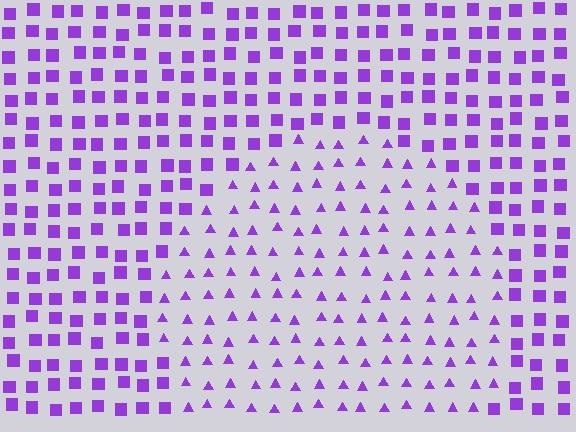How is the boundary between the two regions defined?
The boundary is defined by a change in element shape: triangles inside vs. squares outside. All elements share the same color and spacing.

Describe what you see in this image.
The image is filled with small purple elements arranged in a uniform grid. A circle-shaped region contains triangles, while the surrounding area contains squares. The boundary is defined purely by the change in element shape.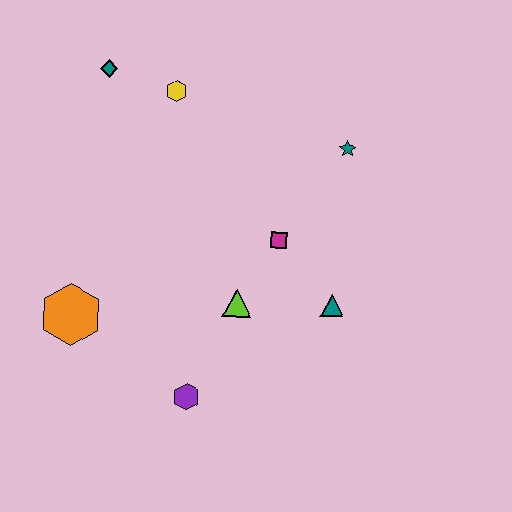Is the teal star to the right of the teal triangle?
Yes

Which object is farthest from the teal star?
The orange hexagon is farthest from the teal star.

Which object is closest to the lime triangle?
The magenta square is closest to the lime triangle.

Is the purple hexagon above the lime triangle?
No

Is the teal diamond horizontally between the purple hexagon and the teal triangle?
No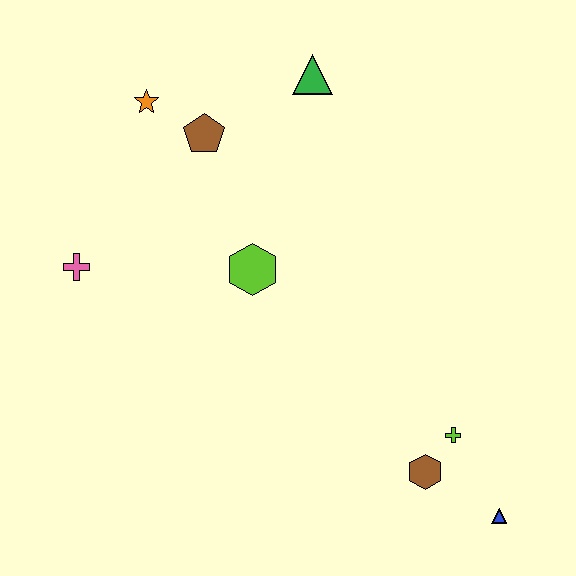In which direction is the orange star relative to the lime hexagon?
The orange star is above the lime hexagon.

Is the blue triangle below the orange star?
Yes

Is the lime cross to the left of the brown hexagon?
No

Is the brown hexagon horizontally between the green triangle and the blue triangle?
Yes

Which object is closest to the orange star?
The brown pentagon is closest to the orange star.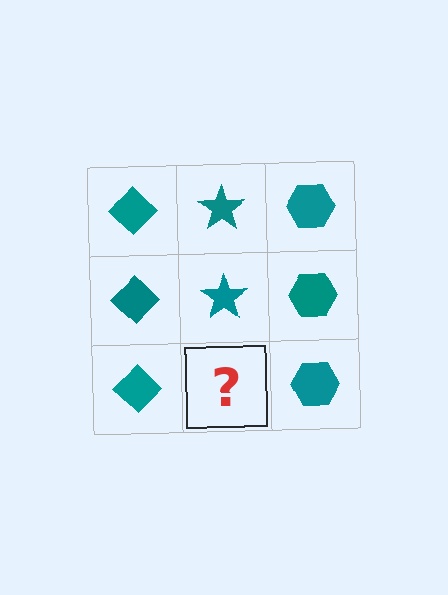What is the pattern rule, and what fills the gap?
The rule is that each column has a consistent shape. The gap should be filled with a teal star.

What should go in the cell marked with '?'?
The missing cell should contain a teal star.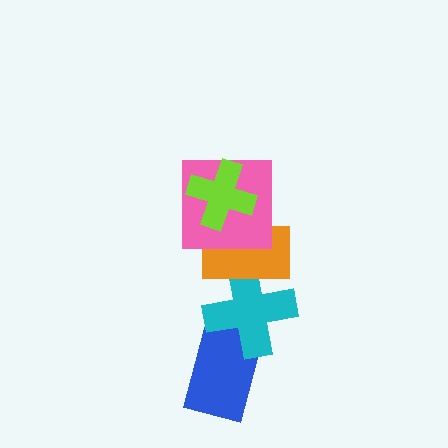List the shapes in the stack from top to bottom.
From top to bottom: the lime cross, the pink square, the orange rectangle, the cyan cross, the blue rectangle.